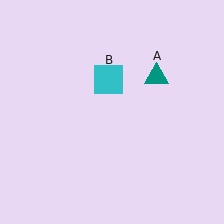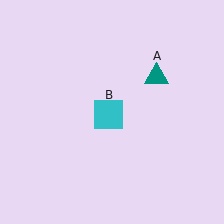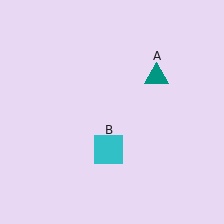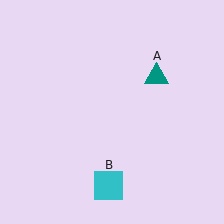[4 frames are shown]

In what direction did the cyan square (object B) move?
The cyan square (object B) moved down.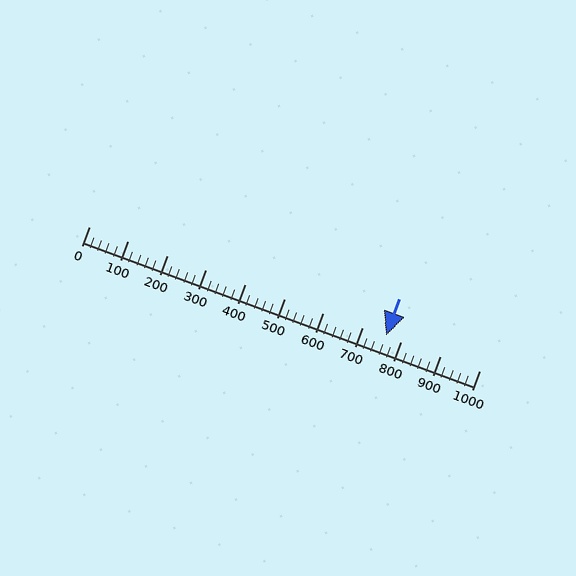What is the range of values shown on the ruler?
The ruler shows values from 0 to 1000.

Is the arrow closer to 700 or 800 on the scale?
The arrow is closer to 800.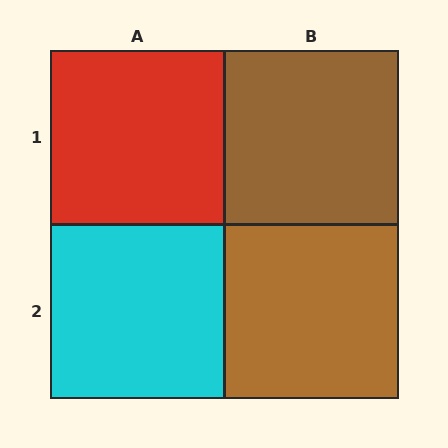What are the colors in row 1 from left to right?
Red, brown.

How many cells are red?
1 cell is red.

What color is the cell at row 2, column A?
Cyan.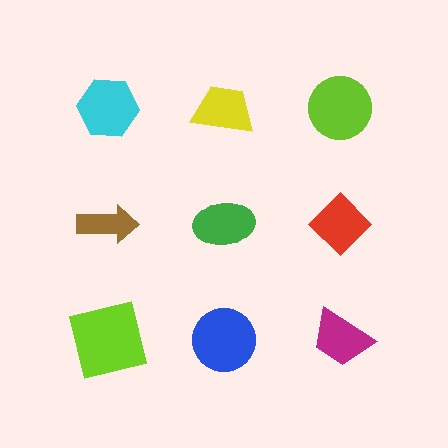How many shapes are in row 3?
3 shapes.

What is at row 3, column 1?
A lime square.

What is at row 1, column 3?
A lime circle.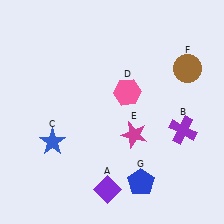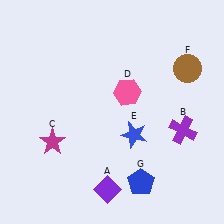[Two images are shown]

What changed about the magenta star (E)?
In Image 1, E is magenta. In Image 2, it changed to blue.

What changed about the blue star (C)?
In Image 1, C is blue. In Image 2, it changed to magenta.